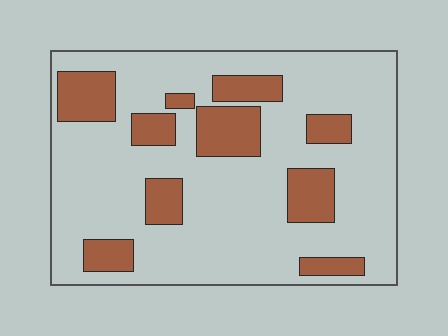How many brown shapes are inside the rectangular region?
10.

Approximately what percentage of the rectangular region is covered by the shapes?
Approximately 25%.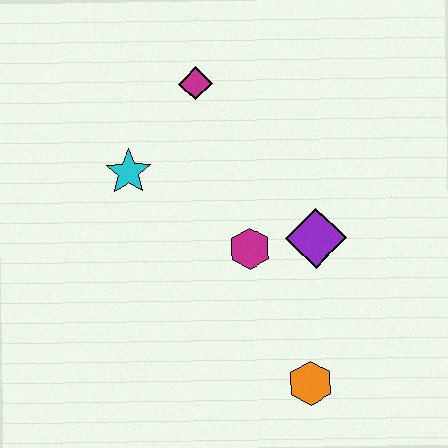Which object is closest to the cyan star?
The magenta diamond is closest to the cyan star.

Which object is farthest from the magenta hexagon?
The magenta diamond is farthest from the magenta hexagon.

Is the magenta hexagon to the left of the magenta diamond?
No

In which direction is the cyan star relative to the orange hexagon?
The cyan star is above the orange hexagon.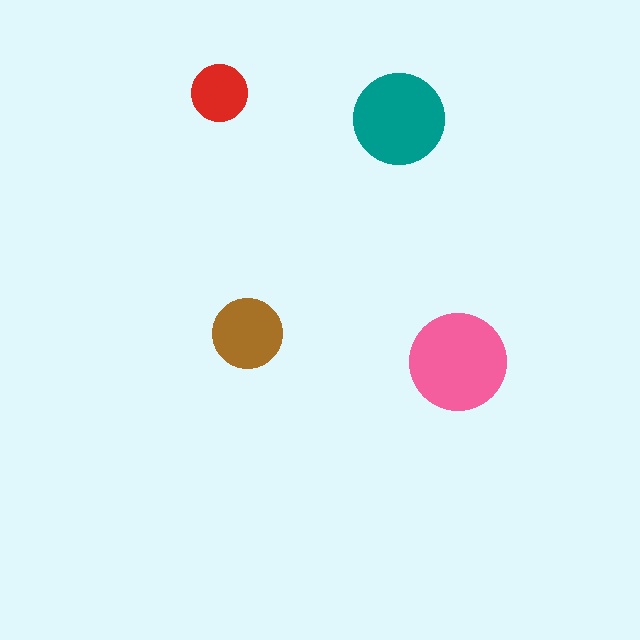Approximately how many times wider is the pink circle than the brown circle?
About 1.5 times wider.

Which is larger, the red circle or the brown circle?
The brown one.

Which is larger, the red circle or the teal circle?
The teal one.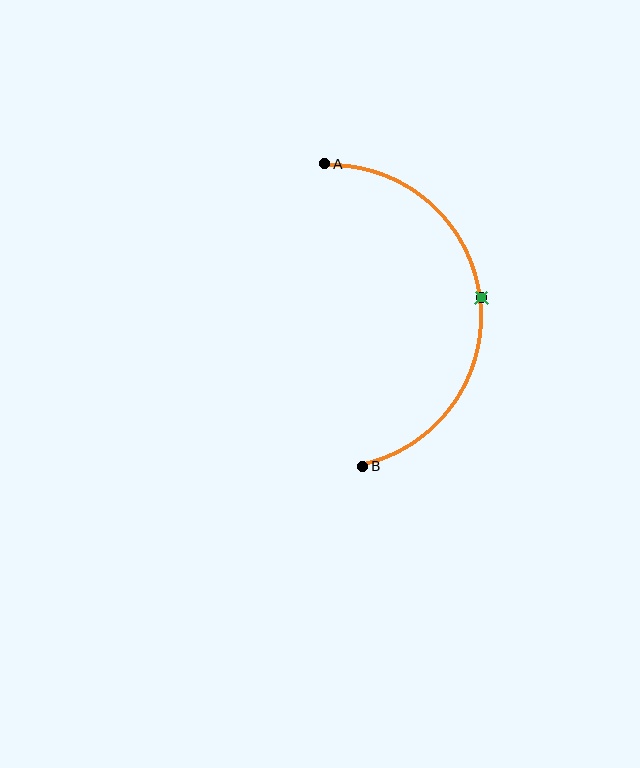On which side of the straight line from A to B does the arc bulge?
The arc bulges to the right of the straight line connecting A and B.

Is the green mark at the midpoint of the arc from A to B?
Yes. The green mark lies on the arc at equal arc-length from both A and B — it is the arc midpoint.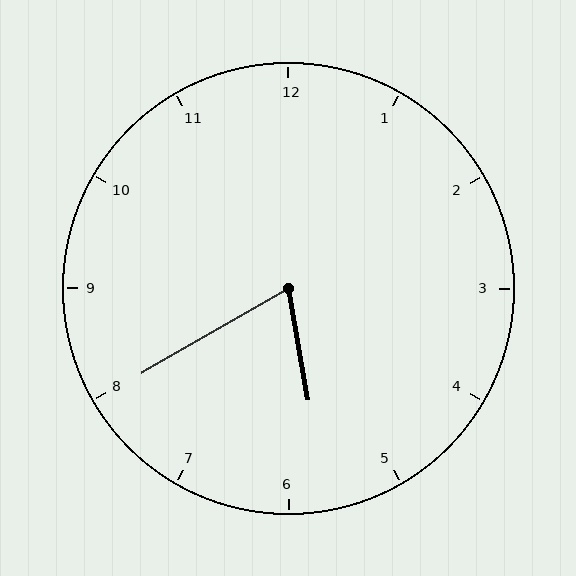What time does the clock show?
5:40.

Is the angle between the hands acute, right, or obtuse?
It is acute.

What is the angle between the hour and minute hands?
Approximately 70 degrees.